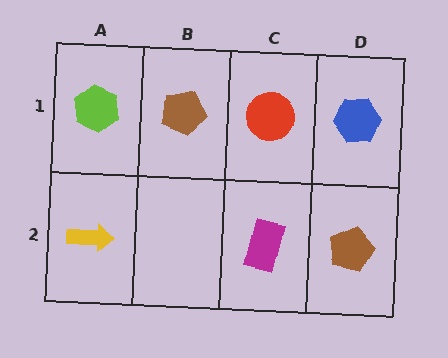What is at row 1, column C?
A red circle.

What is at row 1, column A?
A lime hexagon.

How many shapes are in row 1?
4 shapes.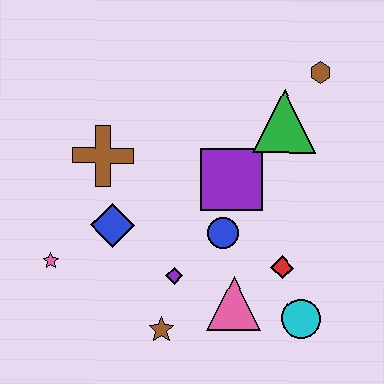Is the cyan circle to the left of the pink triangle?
No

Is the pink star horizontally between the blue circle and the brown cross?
No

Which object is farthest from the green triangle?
The pink star is farthest from the green triangle.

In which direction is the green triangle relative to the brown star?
The green triangle is above the brown star.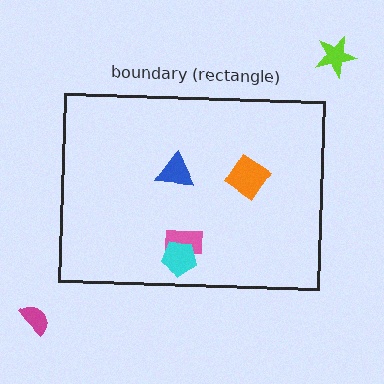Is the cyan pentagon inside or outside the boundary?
Inside.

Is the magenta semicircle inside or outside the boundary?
Outside.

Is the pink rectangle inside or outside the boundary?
Inside.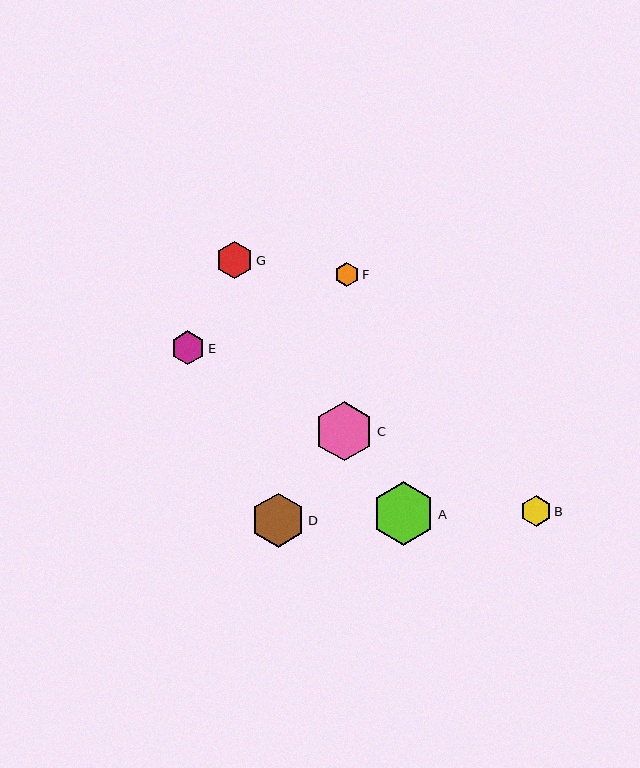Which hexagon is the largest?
Hexagon A is the largest with a size of approximately 63 pixels.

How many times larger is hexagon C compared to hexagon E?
Hexagon C is approximately 1.7 times the size of hexagon E.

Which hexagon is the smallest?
Hexagon F is the smallest with a size of approximately 24 pixels.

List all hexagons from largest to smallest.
From largest to smallest: A, C, D, G, E, B, F.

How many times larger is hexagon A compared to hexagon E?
Hexagon A is approximately 1.9 times the size of hexagon E.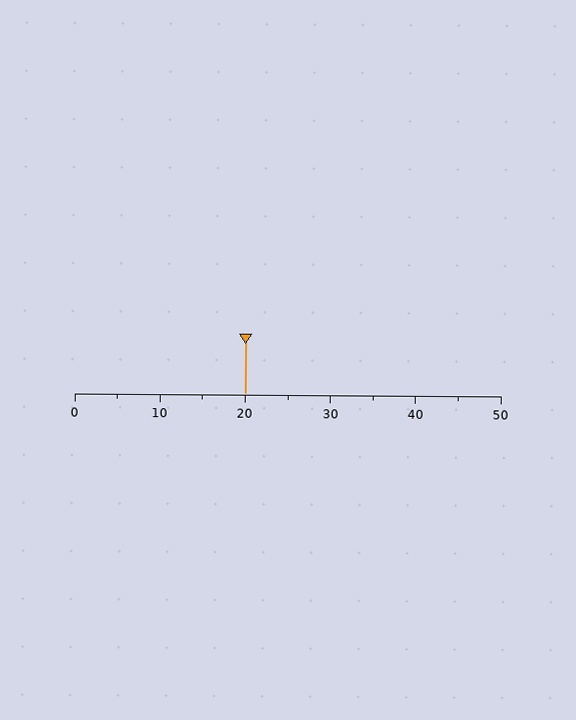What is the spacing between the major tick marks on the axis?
The major ticks are spaced 10 apart.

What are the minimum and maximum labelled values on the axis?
The axis runs from 0 to 50.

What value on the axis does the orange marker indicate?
The marker indicates approximately 20.